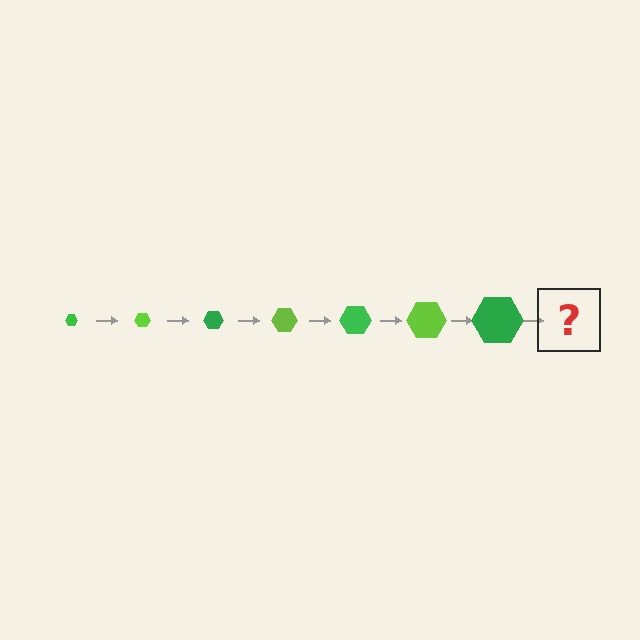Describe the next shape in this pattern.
It should be a lime hexagon, larger than the previous one.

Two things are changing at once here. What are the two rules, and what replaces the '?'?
The two rules are that the hexagon grows larger each step and the color cycles through green and lime. The '?' should be a lime hexagon, larger than the previous one.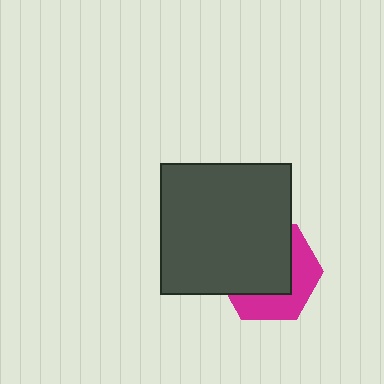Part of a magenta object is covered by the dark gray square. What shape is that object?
It is a hexagon.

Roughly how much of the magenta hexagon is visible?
A small part of it is visible (roughly 40%).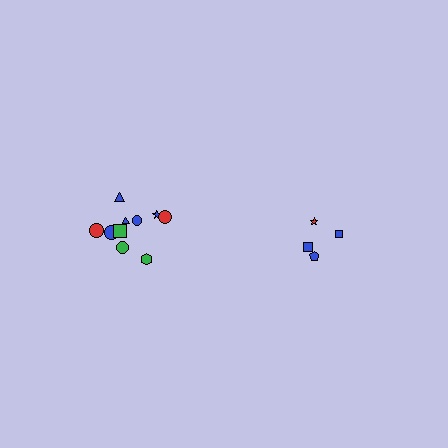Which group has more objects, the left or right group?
The left group.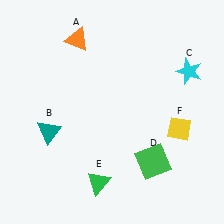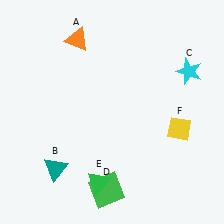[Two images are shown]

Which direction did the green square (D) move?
The green square (D) moved left.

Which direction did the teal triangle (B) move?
The teal triangle (B) moved down.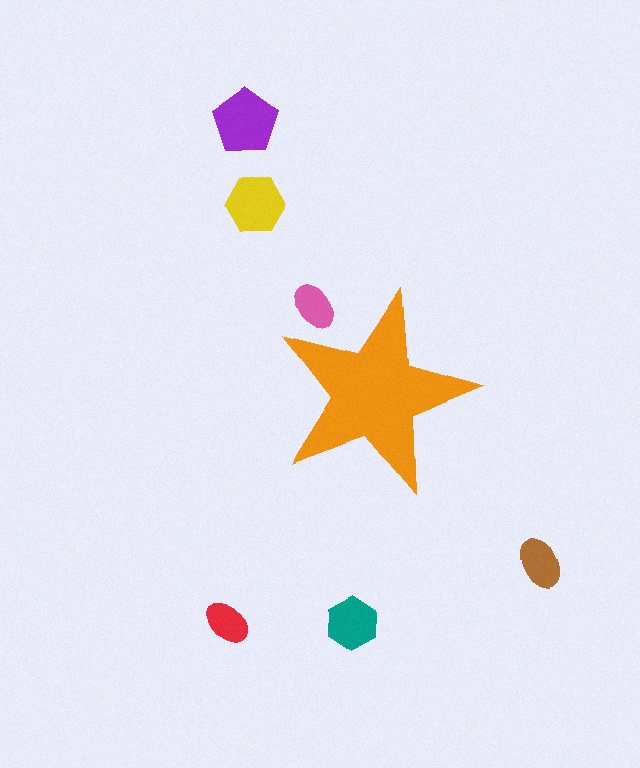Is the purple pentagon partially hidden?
No, the purple pentagon is fully visible.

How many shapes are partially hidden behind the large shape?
1 shape is partially hidden.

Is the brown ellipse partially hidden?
No, the brown ellipse is fully visible.